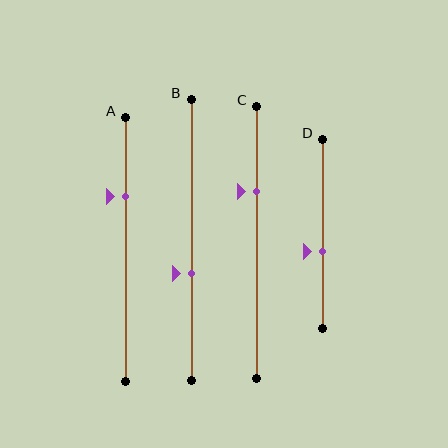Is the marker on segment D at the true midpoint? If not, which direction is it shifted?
No, the marker on segment D is shifted downward by about 9% of the segment length.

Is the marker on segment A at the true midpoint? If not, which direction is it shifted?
No, the marker on segment A is shifted upward by about 20% of the segment length.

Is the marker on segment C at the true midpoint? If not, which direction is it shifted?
No, the marker on segment C is shifted upward by about 19% of the segment length.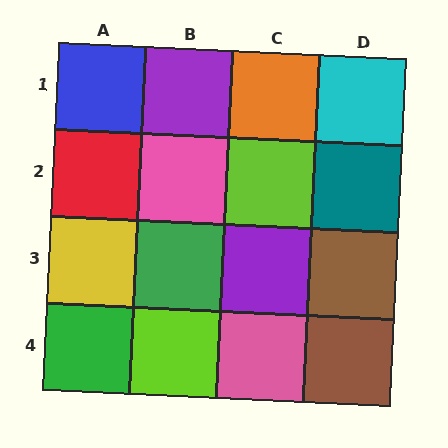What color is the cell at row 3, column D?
Brown.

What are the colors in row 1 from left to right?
Blue, purple, orange, cyan.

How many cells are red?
1 cell is red.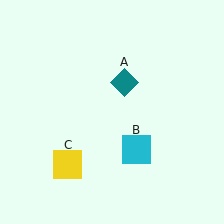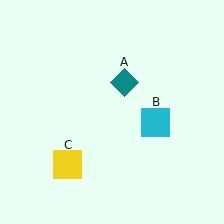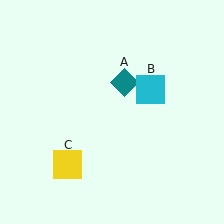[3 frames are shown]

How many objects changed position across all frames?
1 object changed position: cyan square (object B).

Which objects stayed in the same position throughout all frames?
Teal diamond (object A) and yellow square (object C) remained stationary.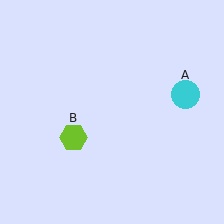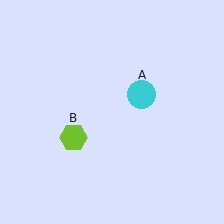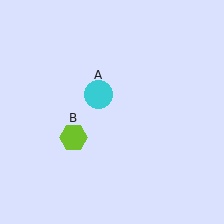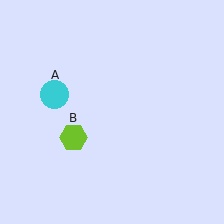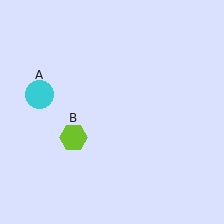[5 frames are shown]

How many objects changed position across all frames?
1 object changed position: cyan circle (object A).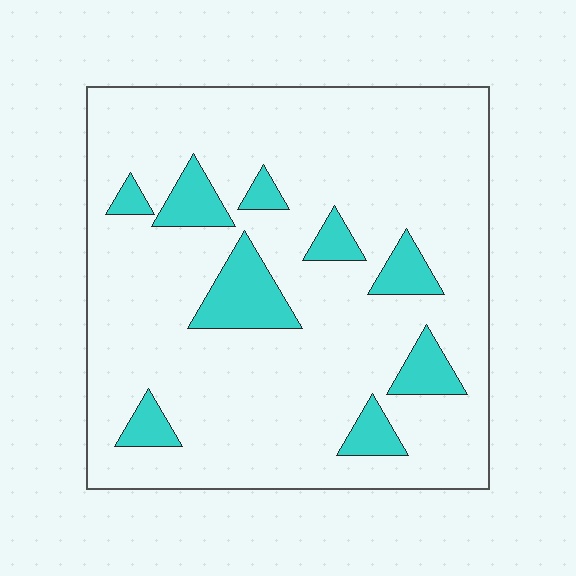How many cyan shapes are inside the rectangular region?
9.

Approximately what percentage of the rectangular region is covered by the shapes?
Approximately 15%.